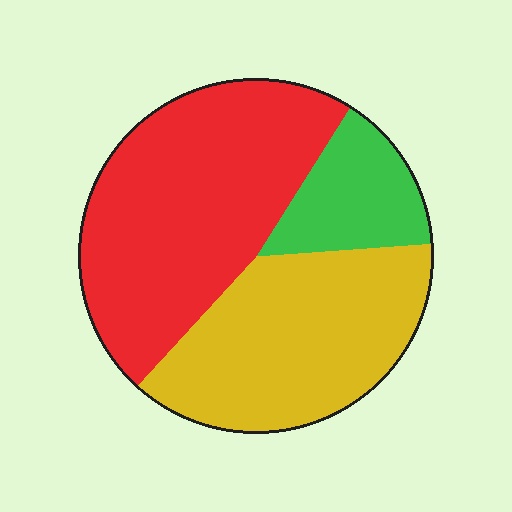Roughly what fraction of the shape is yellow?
Yellow covers 38% of the shape.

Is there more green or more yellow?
Yellow.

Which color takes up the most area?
Red, at roughly 45%.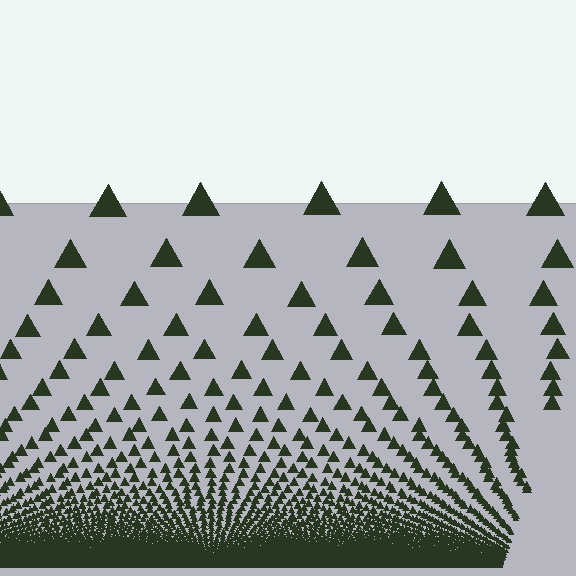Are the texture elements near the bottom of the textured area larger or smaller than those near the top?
Smaller. The gradient is inverted — elements near the bottom are smaller and denser.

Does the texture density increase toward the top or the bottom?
Density increases toward the bottom.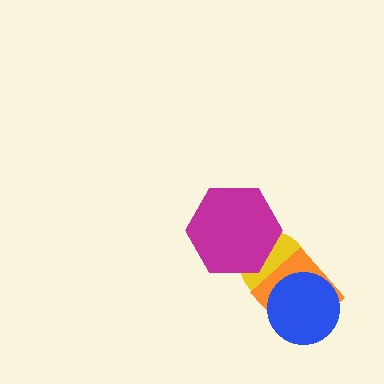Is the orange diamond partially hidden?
Yes, it is partially covered by another shape.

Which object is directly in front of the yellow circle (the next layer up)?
The orange diamond is directly in front of the yellow circle.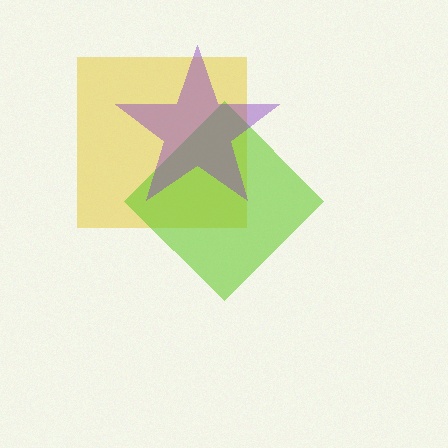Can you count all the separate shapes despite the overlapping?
Yes, there are 3 separate shapes.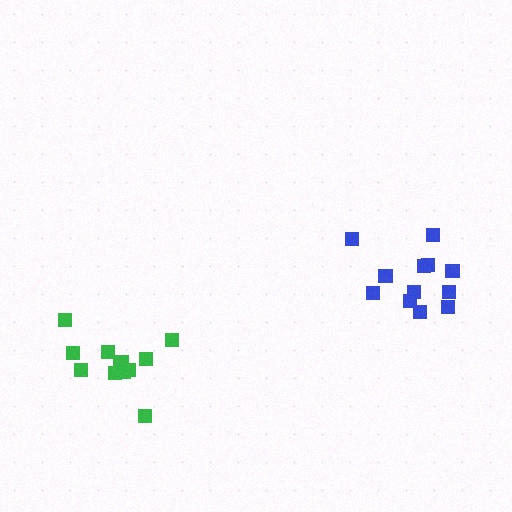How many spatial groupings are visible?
There are 2 spatial groupings.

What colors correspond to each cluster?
The clusters are colored: green, blue.